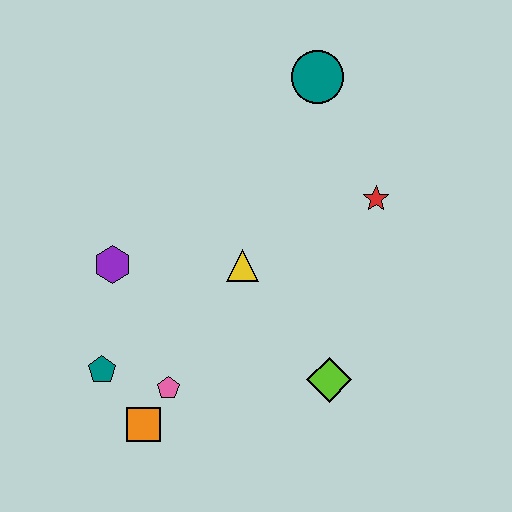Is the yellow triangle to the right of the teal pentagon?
Yes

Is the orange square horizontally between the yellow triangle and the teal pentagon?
Yes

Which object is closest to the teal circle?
The red star is closest to the teal circle.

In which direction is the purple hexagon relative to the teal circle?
The purple hexagon is to the left of the teal circle.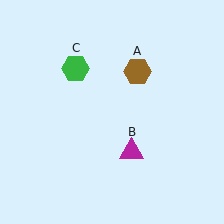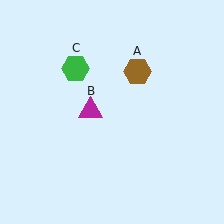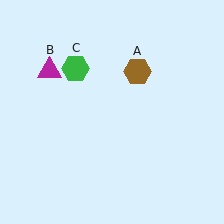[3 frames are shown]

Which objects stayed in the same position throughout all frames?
Brown hexagon (object A) and green hexagon (object C) remained stationary.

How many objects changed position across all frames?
1 object changed position: magenta triangle (object B).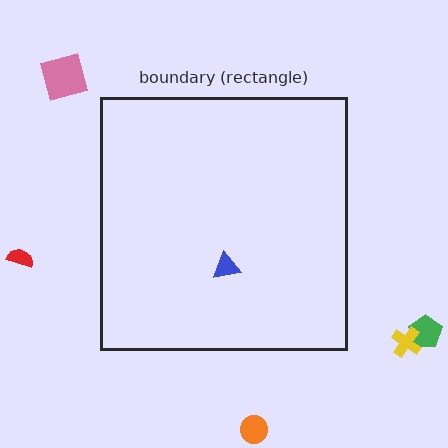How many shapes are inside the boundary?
1 inside, 5 outside.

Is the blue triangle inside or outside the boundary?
Inside.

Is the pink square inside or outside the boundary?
Outside.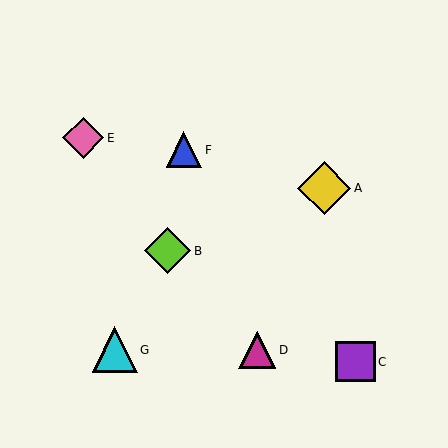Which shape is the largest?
The yellow diamond (labeled A) is the largest.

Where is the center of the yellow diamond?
The center of the yellow diamond is at (324, 188).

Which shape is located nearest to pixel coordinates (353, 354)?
The purple square (labeled C) at (355, 362) is nearest to that location.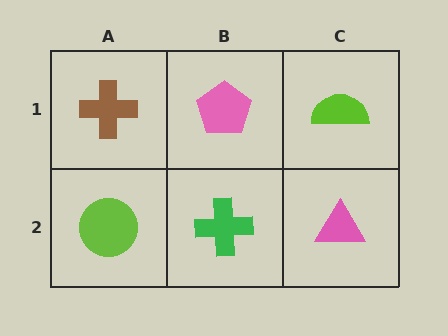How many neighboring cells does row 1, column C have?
2.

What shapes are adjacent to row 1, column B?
A green cross (row 2, column B), a brown cross (row 1, column A), a lime semicircle (row 1, column C).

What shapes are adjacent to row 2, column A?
A brown cross (row 1, column A), a green cross (row 2, column B).